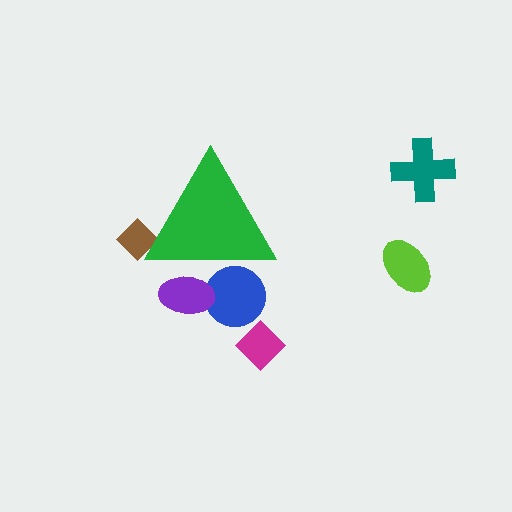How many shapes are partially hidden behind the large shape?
3 shapes are partially hidden.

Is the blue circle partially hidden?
Yes, the blue circle is partially hidden behind the green triangle.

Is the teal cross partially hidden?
No, the teal cross is fully visible.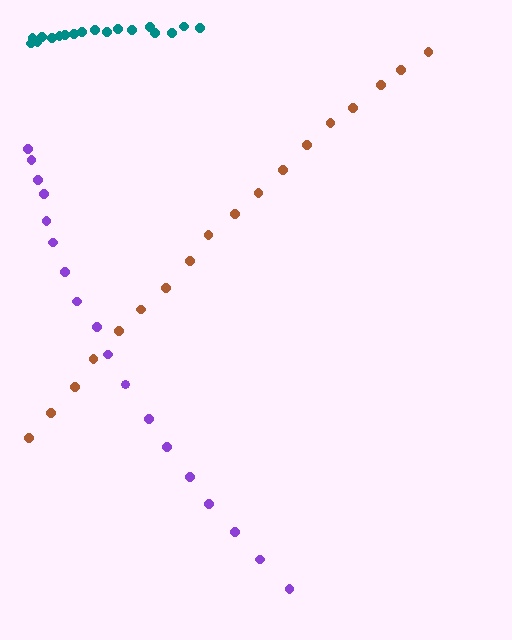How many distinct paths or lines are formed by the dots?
There are 3 distinct paths.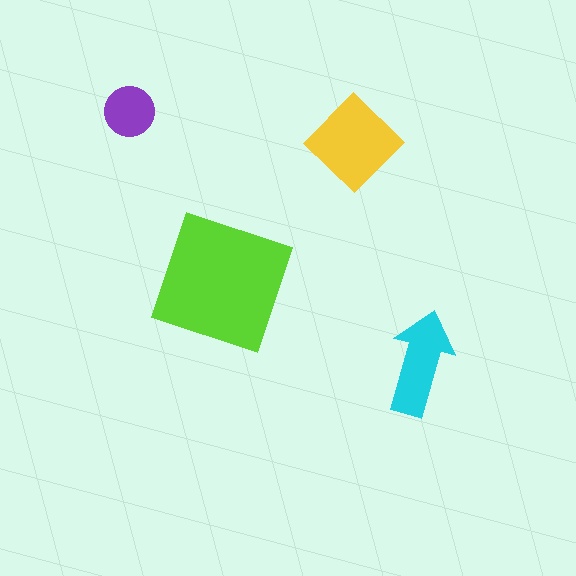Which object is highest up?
The purple circle is topmost.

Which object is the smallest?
The purple circle.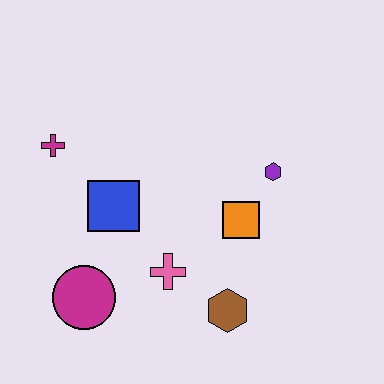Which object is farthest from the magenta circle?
The purple hexagon is farthest from the magenta circle.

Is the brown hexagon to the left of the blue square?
No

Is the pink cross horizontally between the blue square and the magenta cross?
No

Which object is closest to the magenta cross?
The blue square is closest to the magenta cross.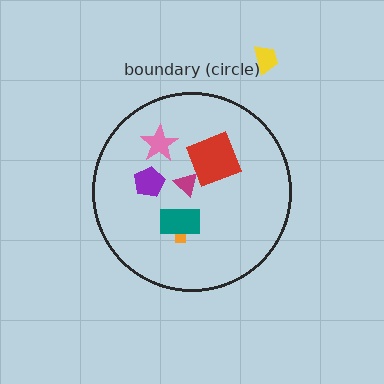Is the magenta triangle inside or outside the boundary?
Inside.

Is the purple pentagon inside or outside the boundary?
Inside.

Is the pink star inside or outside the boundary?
Inside.